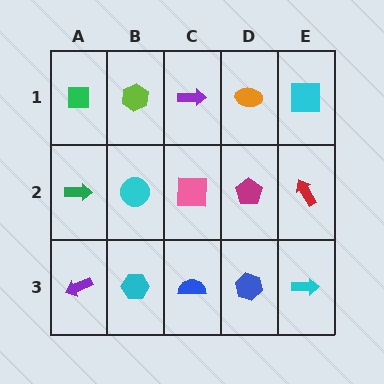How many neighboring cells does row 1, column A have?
2.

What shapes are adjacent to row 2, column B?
A lime hexagon (row 1, column B), a cyan hexagon (row 3, column B), a green arrow (row 2, column A), a pink square (row 2, column C).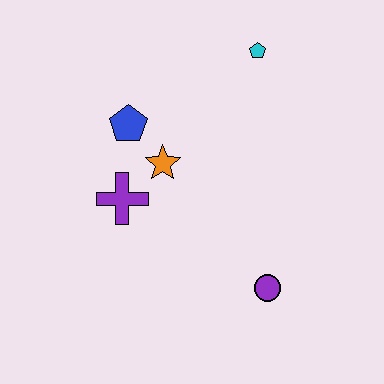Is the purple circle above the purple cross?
No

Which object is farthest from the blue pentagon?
The purple circle is farthest from the blue pentagon.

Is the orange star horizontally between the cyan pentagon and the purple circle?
No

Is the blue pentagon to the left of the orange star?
Yes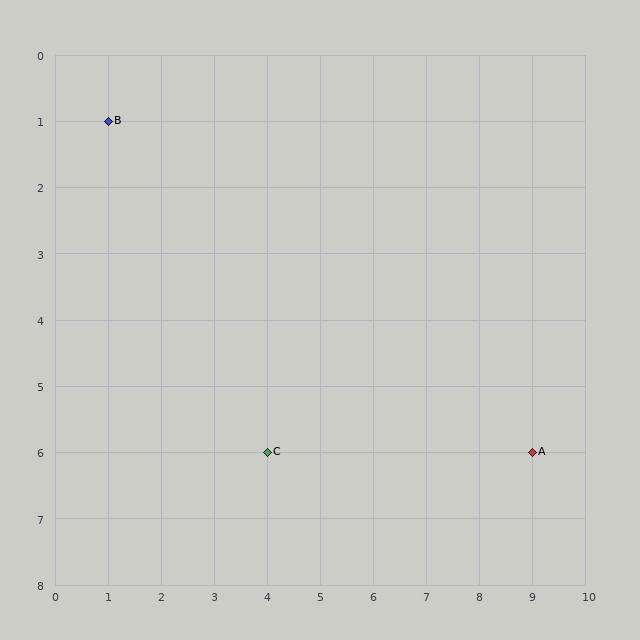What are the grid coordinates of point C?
Point C is at grid coordinates (4, 6).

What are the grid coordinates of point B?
Point B is at grid coordinates (1, 1).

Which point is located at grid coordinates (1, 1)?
Point B is at (1, 1).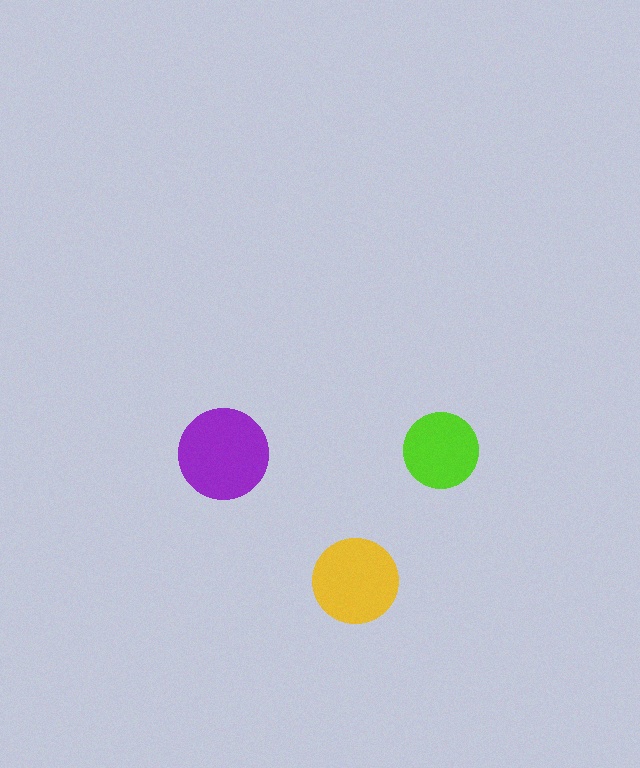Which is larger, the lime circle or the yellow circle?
The yellow one.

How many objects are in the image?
There are 3 objects in the image.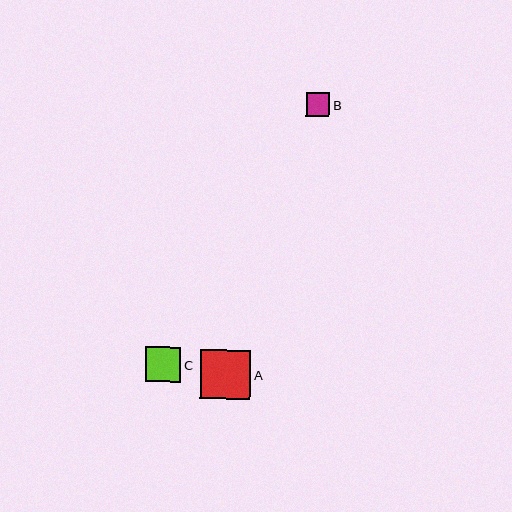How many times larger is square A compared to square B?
Square A is approximately 2.1 times the size of square B.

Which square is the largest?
Square A is the largest with a size of approximately 50 pixels.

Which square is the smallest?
Square B is the smallest with a size of approximately 24 pixels.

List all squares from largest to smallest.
From largest to smallest: A, C, B.